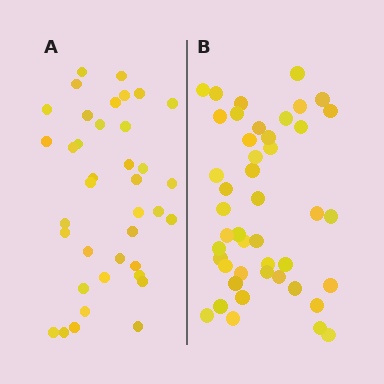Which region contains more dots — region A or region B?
Region B (the right region) has more dots.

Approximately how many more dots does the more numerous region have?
Region B has roughly 8 or so more dots than region A.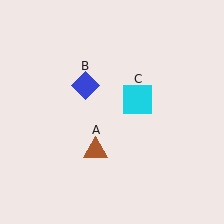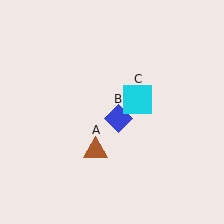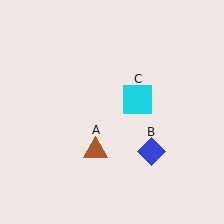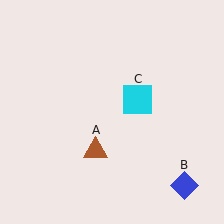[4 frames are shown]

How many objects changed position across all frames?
1 object changed position: blue diamond (object B).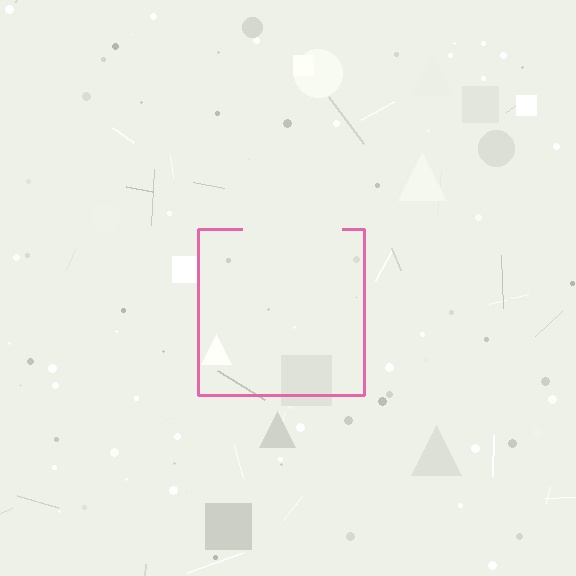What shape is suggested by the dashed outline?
The dashed outline suggests a square.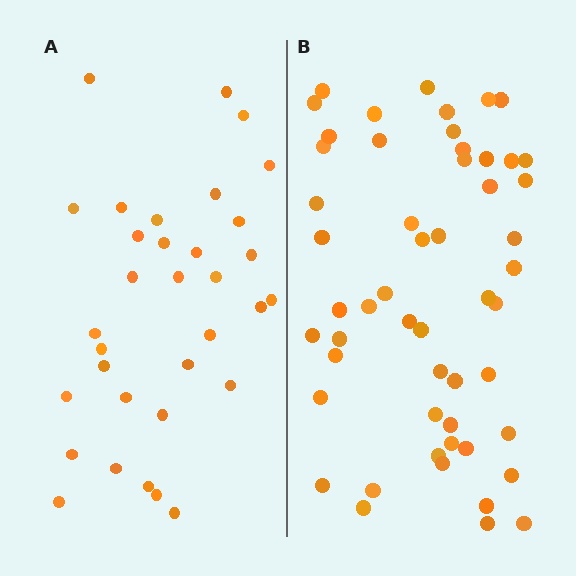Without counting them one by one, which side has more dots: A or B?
Region B (the right region) has more dots.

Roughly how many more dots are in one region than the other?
Region B has approximately 20 more dots than region A.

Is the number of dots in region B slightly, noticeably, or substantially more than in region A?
Region B has substantially more. The ratio is roughly 1.6 to 1.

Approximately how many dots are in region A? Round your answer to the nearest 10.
About 30 dots. (The exact count is 33, which rounds to 30.)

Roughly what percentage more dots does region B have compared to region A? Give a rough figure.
About 60% more.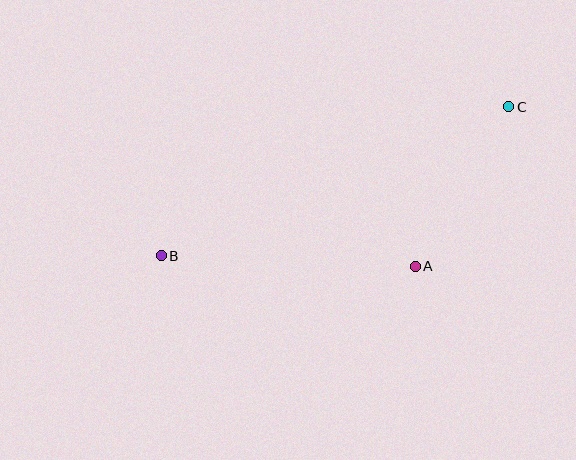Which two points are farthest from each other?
Points B and C are farthest from each other.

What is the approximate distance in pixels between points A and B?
The distance between A and B is approximately 254 pixels.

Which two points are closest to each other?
Points A and C are closest to each other.